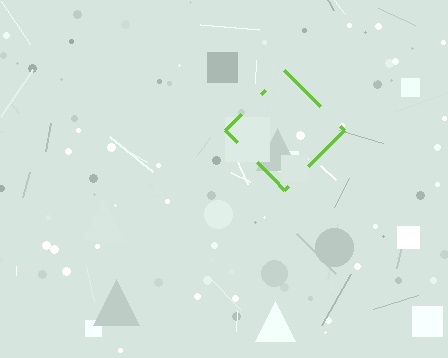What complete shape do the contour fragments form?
The contour fragments form a diamond.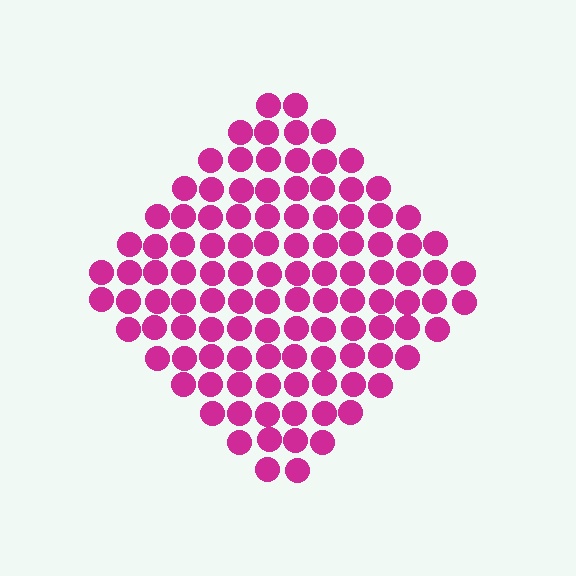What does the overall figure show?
The overall figure shows a diamond.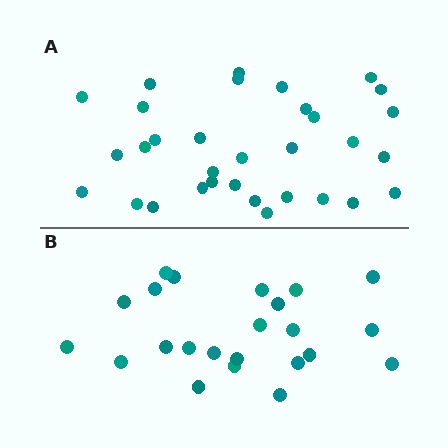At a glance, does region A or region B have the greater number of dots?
Region A (the top region) has more dots.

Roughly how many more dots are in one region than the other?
Region A has roughly 8 or so more dots than region B.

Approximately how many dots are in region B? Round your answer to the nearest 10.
About 20 dots. (The exact count is 23, which rounds to 20.)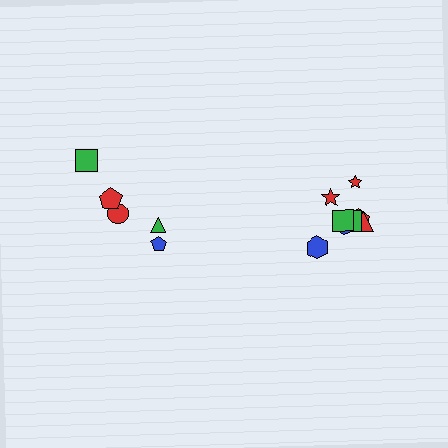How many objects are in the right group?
There are 8 objects.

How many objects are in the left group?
There are 5 objects.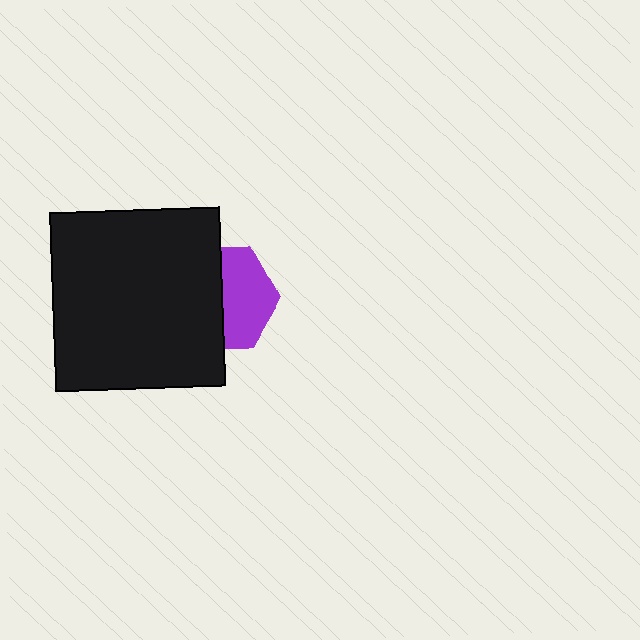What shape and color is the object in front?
The object in front is a black rectangle.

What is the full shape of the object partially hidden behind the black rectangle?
The partially hidden object is a purple hexagon.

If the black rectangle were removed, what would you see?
You would see the complete purple hexagon.